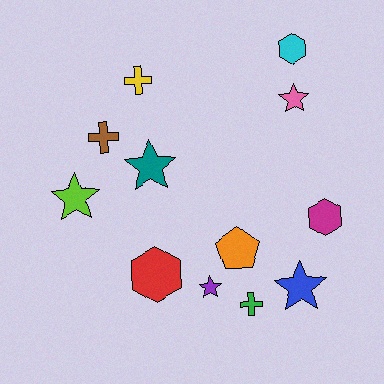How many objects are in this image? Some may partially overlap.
There are 12 objects.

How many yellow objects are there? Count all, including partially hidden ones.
There is 1 yellow object.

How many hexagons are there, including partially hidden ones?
There are 3 hexagons.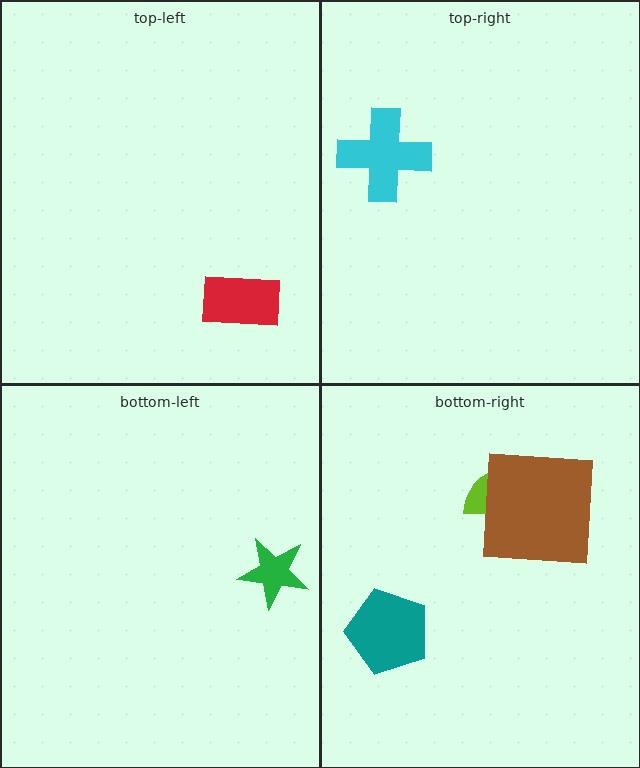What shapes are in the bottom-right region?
The lime semicircle, the teal pentagon, the brown square.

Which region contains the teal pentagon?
The bottom-right region.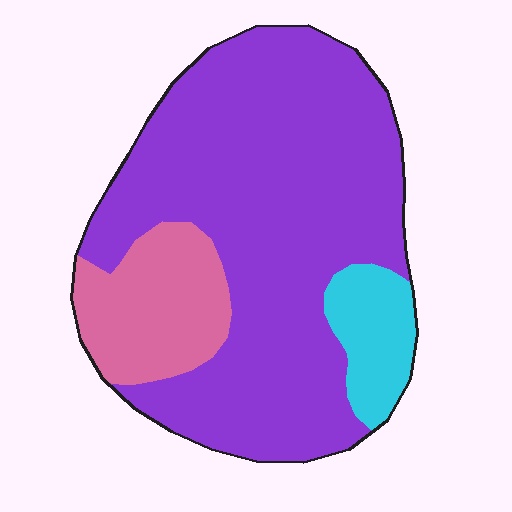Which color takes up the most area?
Purple, at roughly 75%.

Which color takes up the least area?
Cyan, at roughly 10%.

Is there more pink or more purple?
Purple.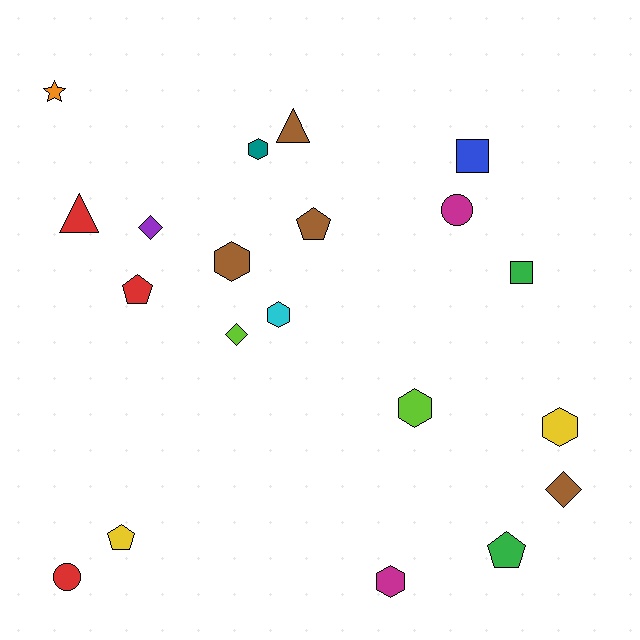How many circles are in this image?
There are 2 circles.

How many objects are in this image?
There are 20 objects.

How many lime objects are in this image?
There are 2 lime objects.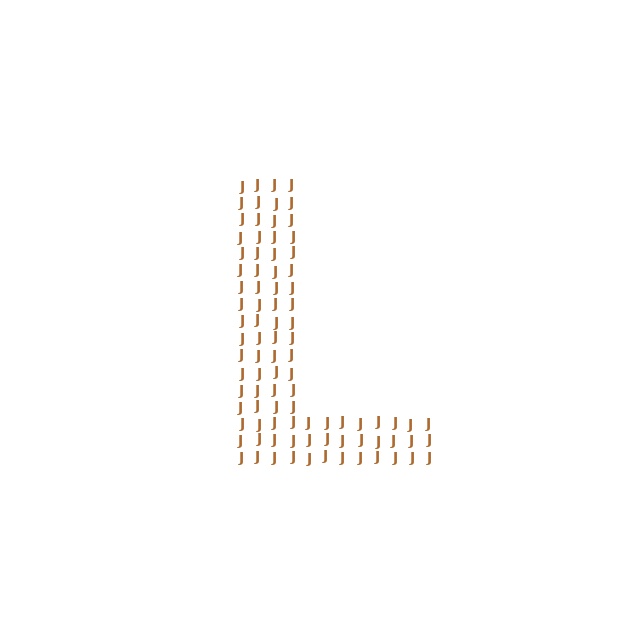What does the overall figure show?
The overall figure shows the letter L.